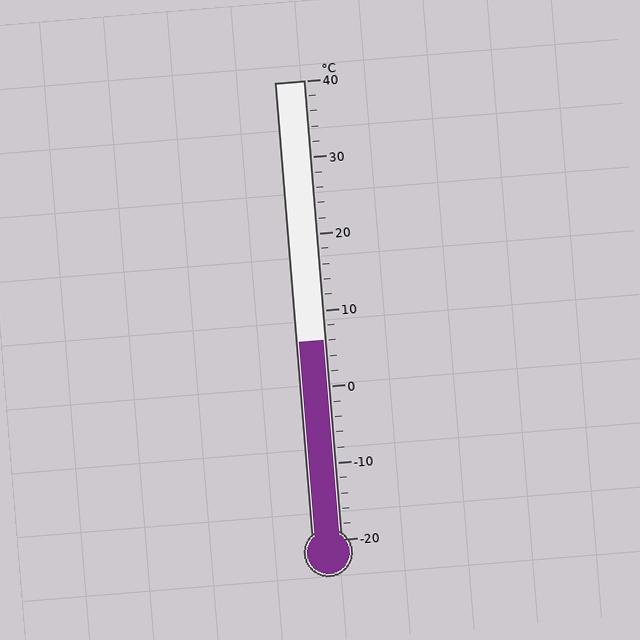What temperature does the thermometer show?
The thermometer shows approximately 6°C.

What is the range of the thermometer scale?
The thermometer scale ranges from -20°C to 40°C.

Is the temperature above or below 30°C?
The temperature is below 30°C.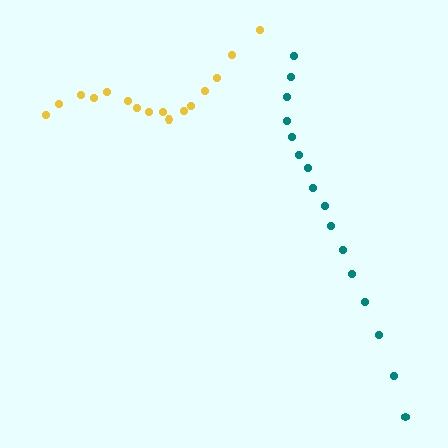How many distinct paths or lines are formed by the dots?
There are 2 distinct paths.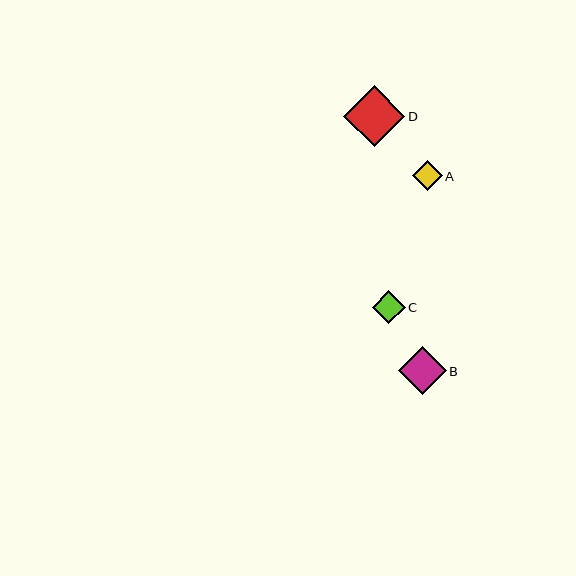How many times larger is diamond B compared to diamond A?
Diamond B is approximately 1.6 times the size of diamond A.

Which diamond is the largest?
Diamond D is the largest with a size of approximately 61 pixels.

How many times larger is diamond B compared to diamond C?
Diamond B is approximately 1.5 times the size of diamond C.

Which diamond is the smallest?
Diamond A is the smallest with a size of approximately 30 pixels.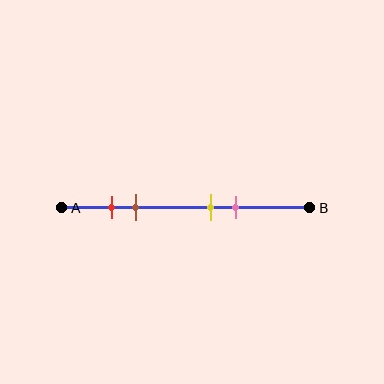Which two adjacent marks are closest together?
The red and brown marks are the closest adjacent pair.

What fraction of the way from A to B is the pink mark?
The pink mark is approximately 70% (0.7) of the way from A to B.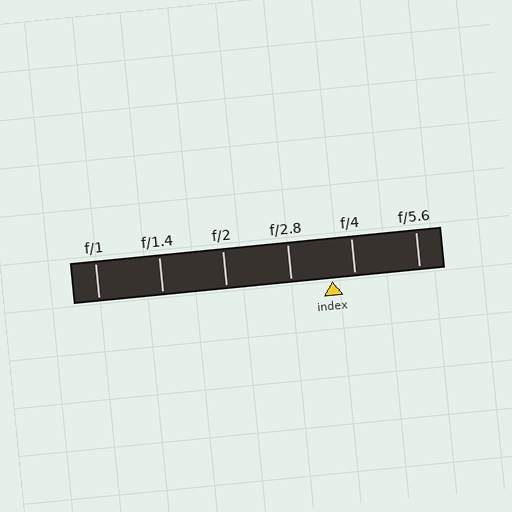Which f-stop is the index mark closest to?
The index mark is closest to f/4.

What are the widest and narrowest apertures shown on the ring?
The widest aperture shown is f/1 and the narrowest is f/5.6.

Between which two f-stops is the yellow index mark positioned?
The index mark is between f/2.8 and f/4.